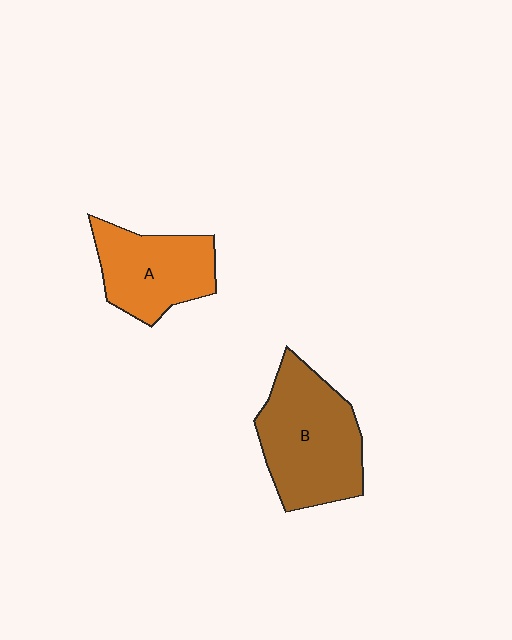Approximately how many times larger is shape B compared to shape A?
Approximately 1.3 times.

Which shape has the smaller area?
Shape A (orange).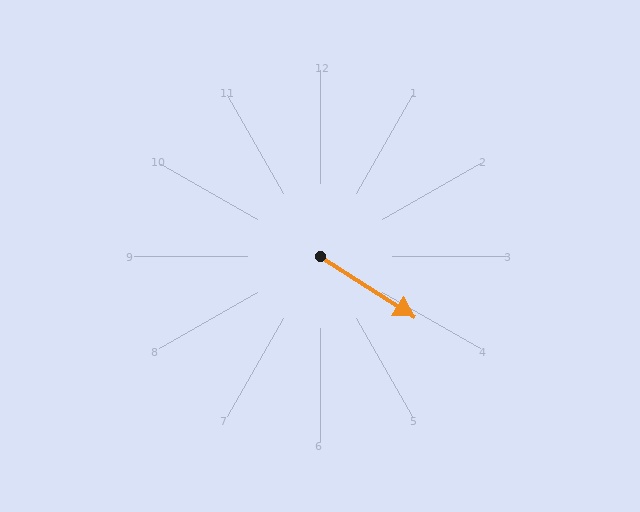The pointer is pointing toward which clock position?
Roughly 4 o'clock.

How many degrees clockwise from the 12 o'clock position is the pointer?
Approximately 123 degrees.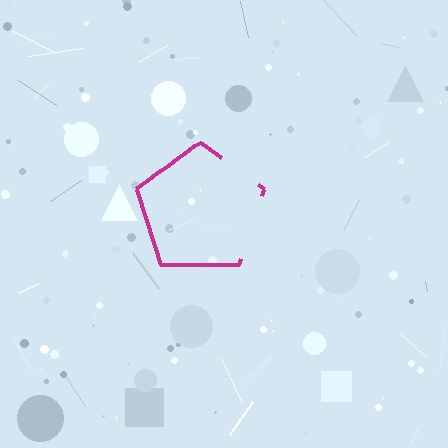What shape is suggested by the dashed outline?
The dashed outline suggests a pentagon.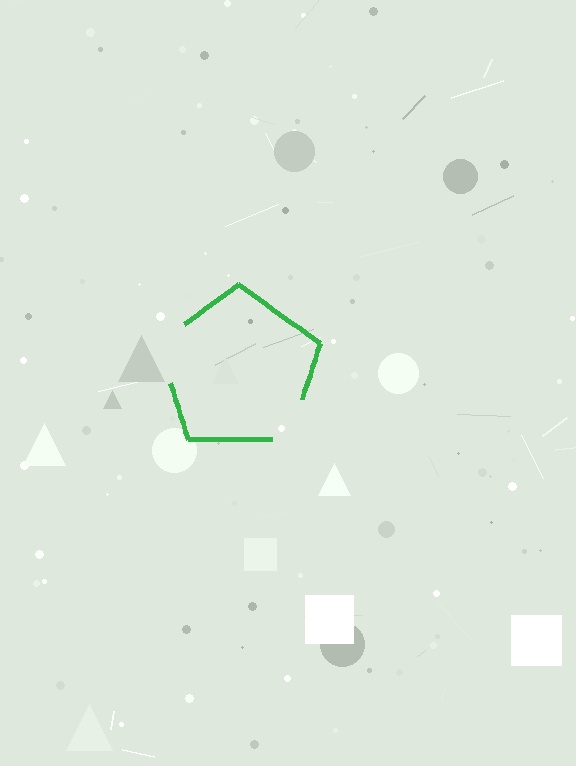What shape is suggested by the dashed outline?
The dashed outline suggests a pentagon.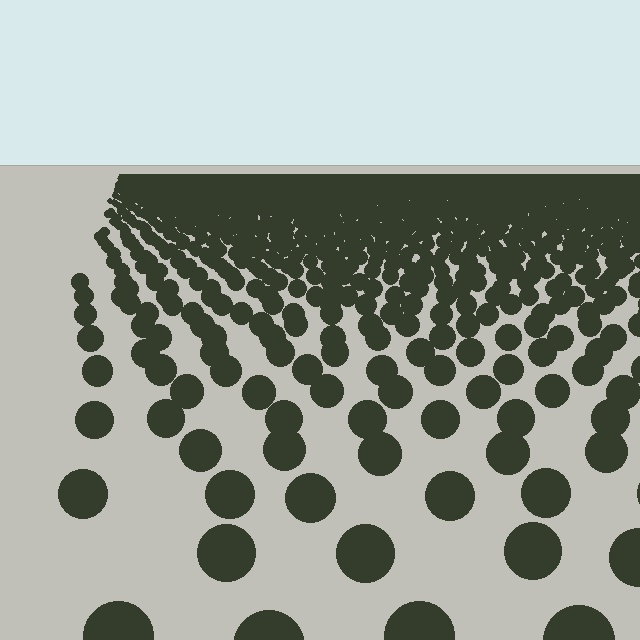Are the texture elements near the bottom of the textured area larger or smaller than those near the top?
Larger. Near the bottom, elements are closer to the viewer and appear at a bigger on-screen size.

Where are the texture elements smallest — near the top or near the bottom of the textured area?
Near the top.